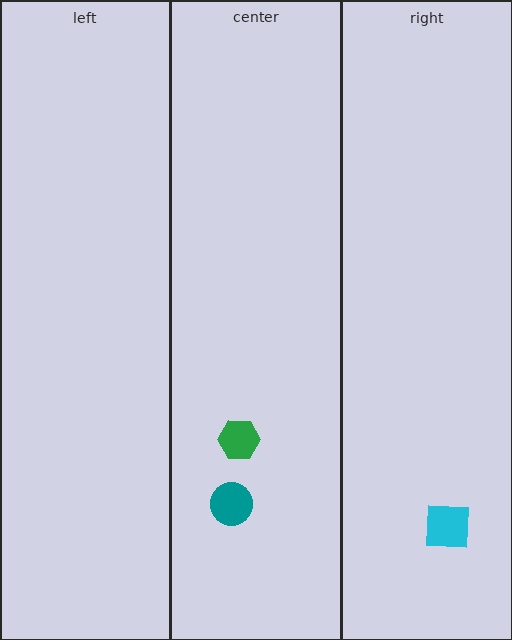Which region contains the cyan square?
The right region.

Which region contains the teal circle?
The center region.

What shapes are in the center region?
The green hexagon, the teal circle.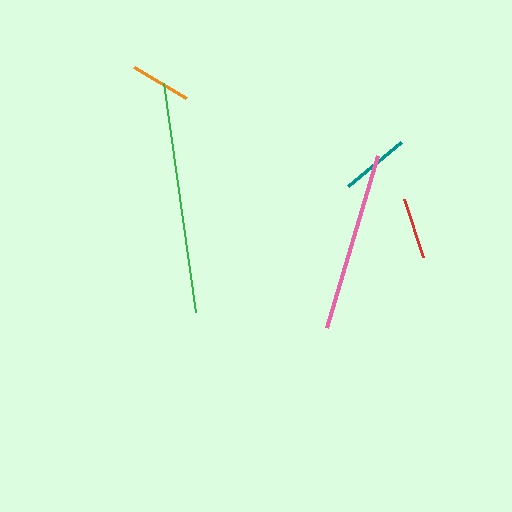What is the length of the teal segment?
The teal segment is approximately 68 pixels long.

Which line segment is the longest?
The green line is the longest at approximately 232 pixels.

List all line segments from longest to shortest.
From longest to shortest: green, pink, teal, orange, red.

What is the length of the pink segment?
The pink segment is approximately 179 pixels long.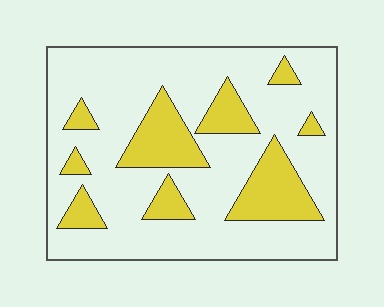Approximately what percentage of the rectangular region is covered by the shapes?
Approximately 25%.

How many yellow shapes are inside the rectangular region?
9.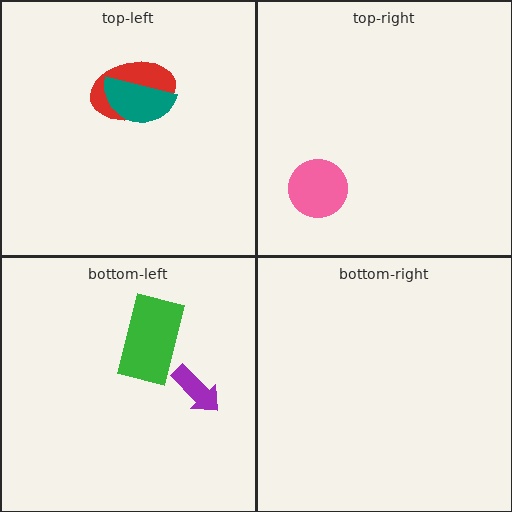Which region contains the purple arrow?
The bottom-left region.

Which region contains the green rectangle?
The bottom-left region.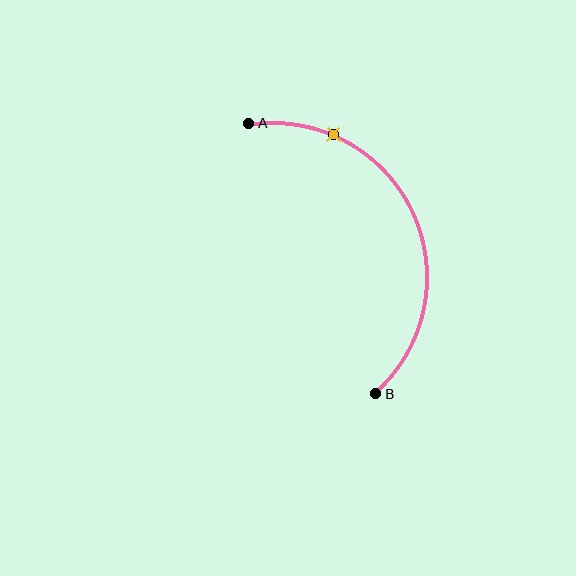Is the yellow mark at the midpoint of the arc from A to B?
No. The yellow mark lies on the arc but is closer to endpoint A. The arc midpoint would be at the point on the curve equidistant along the arc from both A and B.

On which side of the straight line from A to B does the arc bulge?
The arc bulges to the right of the straight line connecting A and B.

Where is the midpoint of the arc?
The arc midpoint is the point on the curve farthest from the straight line joining A and B. It sits to the right of that line.